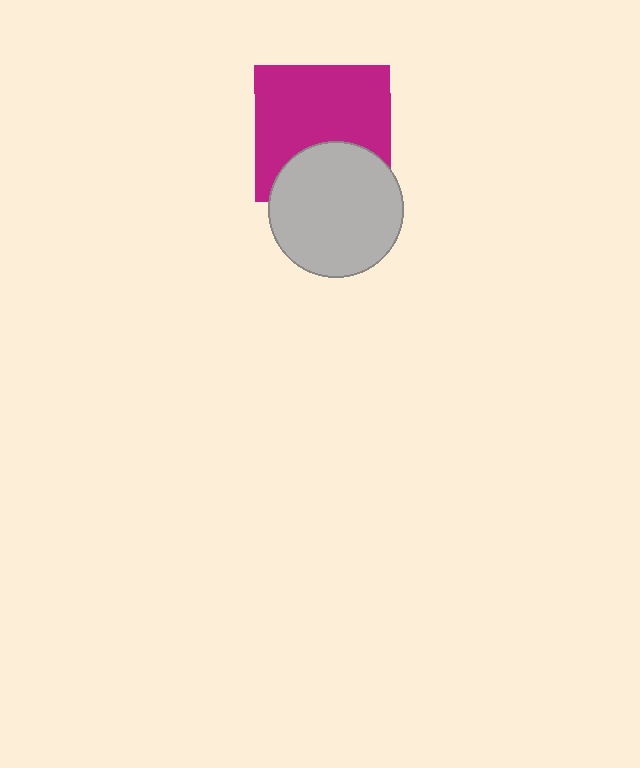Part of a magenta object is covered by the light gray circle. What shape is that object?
It is a square.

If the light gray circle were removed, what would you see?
You would see the complete magenta square.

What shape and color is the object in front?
The object in front is a light gray circle.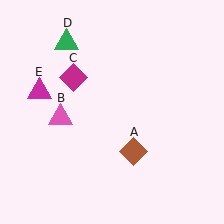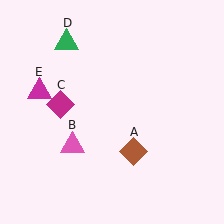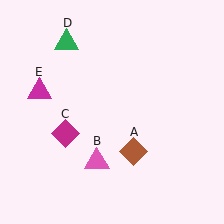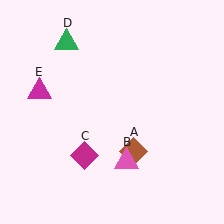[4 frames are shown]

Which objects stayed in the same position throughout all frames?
Brown diamond (object A) and green triangle (object D) and magenta triangle (object E) remained stationary.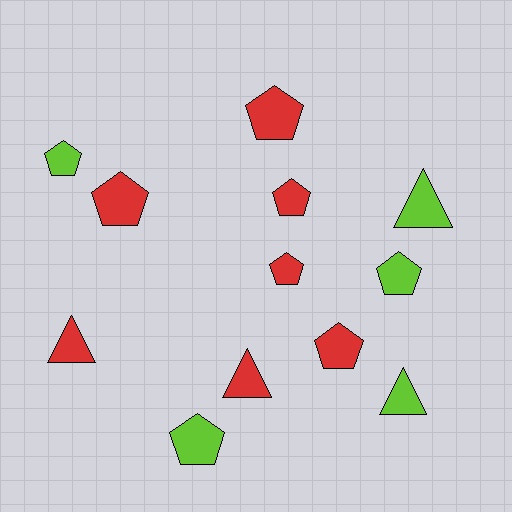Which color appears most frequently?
Red, with 7 objects.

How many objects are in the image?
There are 12 objects.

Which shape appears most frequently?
Pentagon, with 8 objects.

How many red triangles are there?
There are 2 red triangles.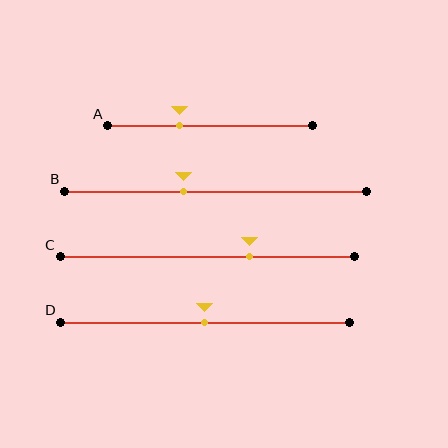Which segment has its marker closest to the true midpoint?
Segment D has its marker closest to the true midpoint.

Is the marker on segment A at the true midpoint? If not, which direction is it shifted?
No, the marker on segment A is shifted to the left by about 15% of the segment length.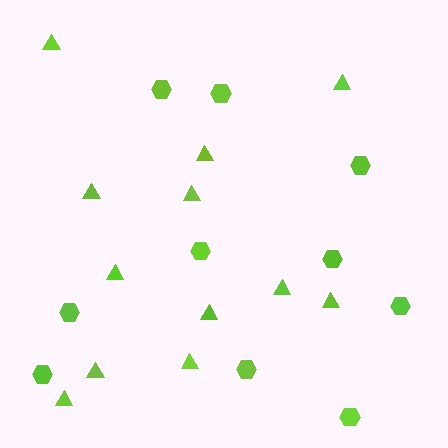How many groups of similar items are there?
There are 2 groups: one group of hexagons (10) and one group of triangles (12).